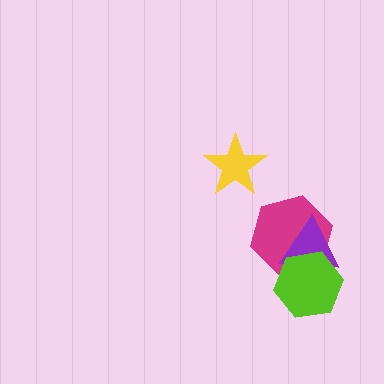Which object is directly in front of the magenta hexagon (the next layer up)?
The purple triangle is directly in front of the magenta hexagon.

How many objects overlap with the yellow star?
0 objects overlap with the yellow star.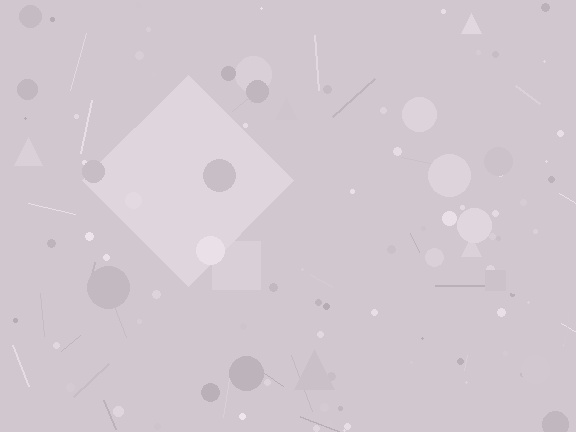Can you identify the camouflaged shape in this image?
The camouflaged shape is a diamond.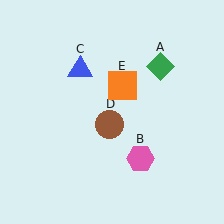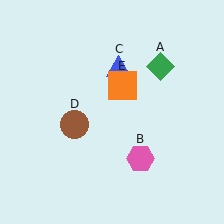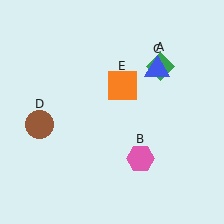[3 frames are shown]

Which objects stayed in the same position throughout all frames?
Green diamond (object A) and pink hexagon (object B) and orange square (object E) remained stationary.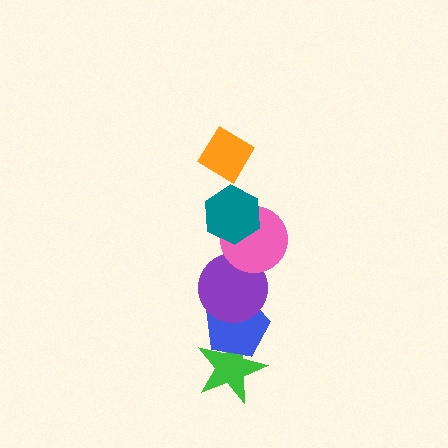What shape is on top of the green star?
The blue pentagon is on top of the green star.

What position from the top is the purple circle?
The purple circle is 4th from the top.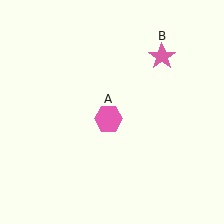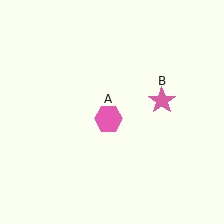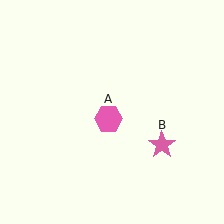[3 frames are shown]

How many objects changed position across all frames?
1 object changed position: pink star (object B).